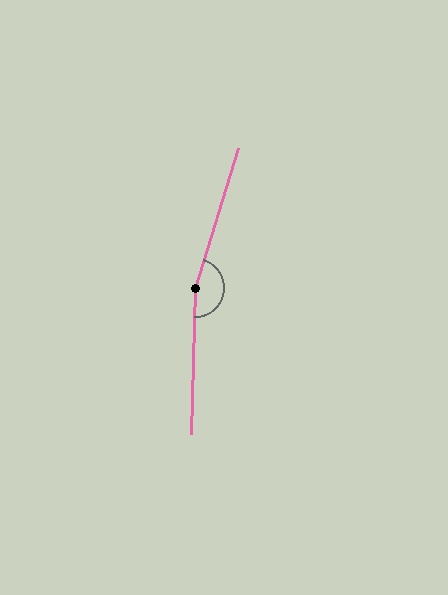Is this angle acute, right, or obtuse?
It is obtuse.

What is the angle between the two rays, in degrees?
Approximately 164 degrees.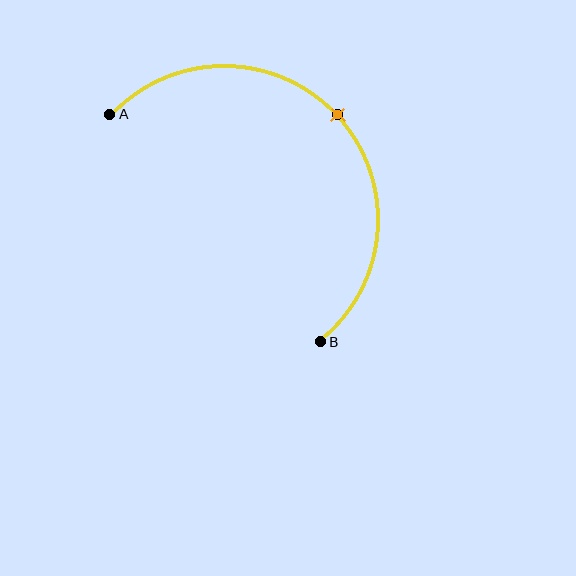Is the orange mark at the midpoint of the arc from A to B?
Yes. The orange mark lies on the arc at equal arc-length from both A and B — it is the arc midpoint.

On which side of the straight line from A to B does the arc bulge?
The arc bulges above and to the right of the straight line connecting A and B.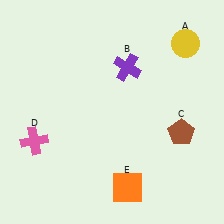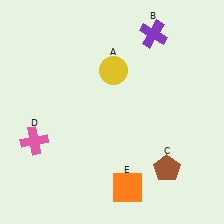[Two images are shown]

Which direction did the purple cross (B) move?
The purple cross (B) moved up.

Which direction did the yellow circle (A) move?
The yellow circle (A) moved left.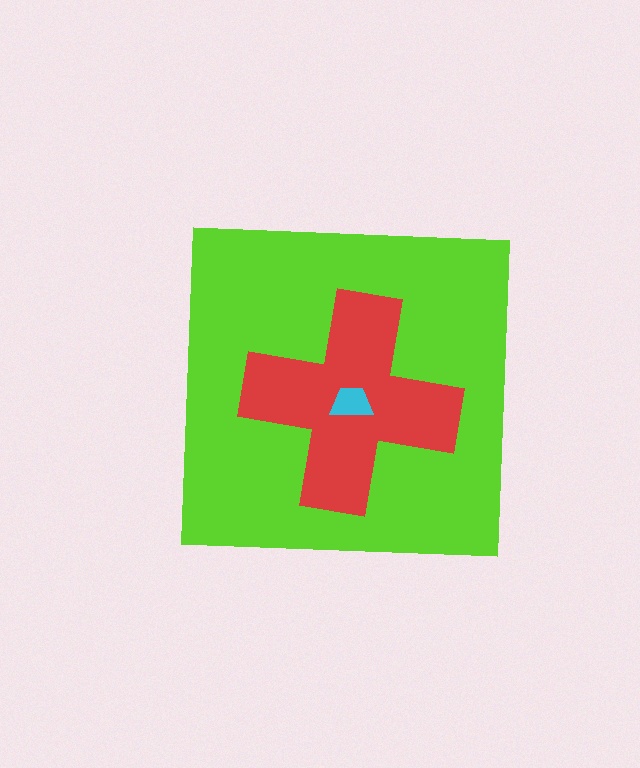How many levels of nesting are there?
3.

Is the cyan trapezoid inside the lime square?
Yes.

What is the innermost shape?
The cyan trapezoid.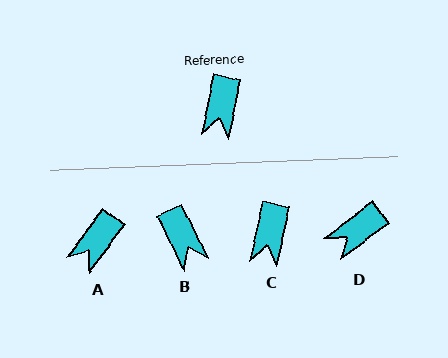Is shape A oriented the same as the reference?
No, it is off by about 25 degrees.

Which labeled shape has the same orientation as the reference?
C.